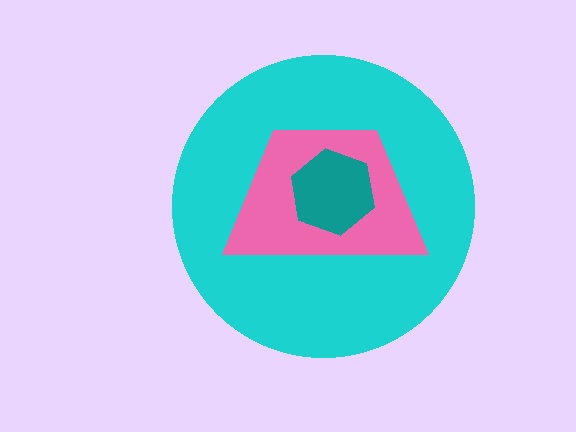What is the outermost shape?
The cyan circle.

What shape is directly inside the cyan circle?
The pink trapezoid.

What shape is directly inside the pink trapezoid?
The teal hexagon.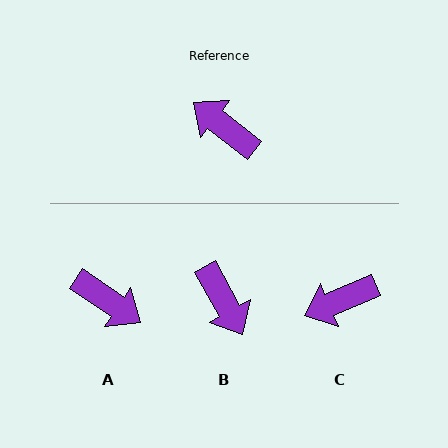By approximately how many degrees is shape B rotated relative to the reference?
Approximately 157 degrees counter-clockwise.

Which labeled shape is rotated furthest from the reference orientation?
A, about 176 degrees away.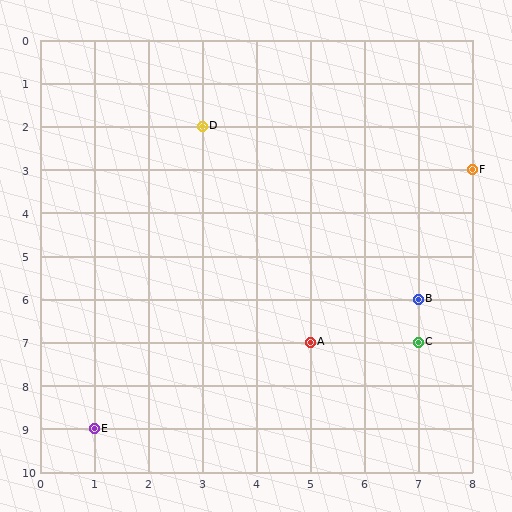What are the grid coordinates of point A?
Point A is at grid coordinates (5, 7).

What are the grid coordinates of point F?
Point F is at grid coordinates (8, 3).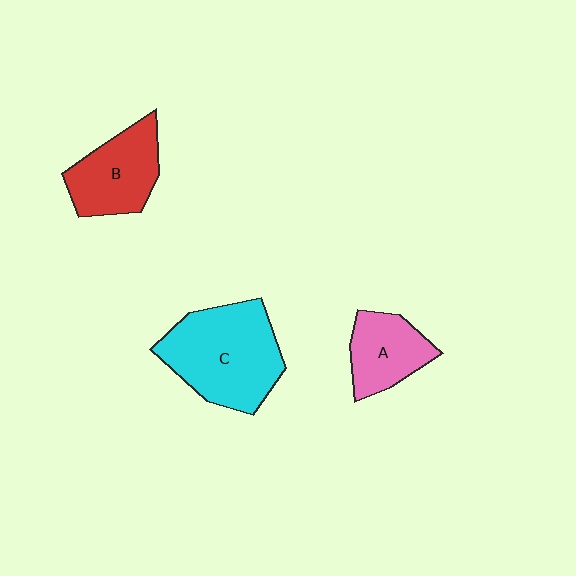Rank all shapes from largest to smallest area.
From largest to smallest: C (cyan), B (red), A (pink).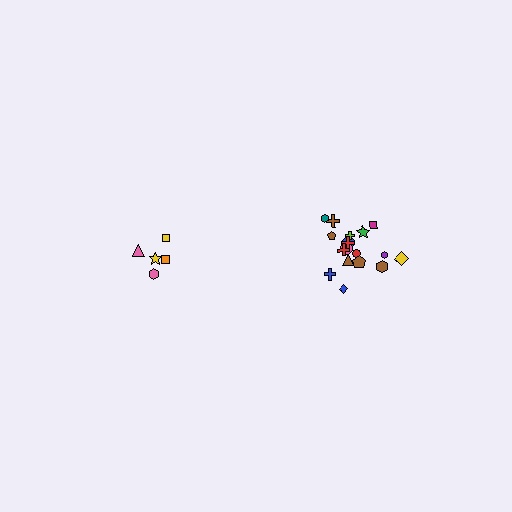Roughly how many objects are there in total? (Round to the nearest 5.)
Roughly 25 objects in total.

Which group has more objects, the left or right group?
The right group.